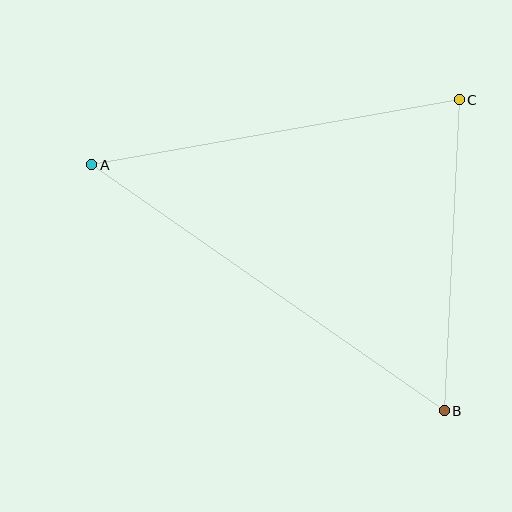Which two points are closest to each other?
Points B and C are closest to each other.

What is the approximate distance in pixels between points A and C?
The distance between A and C is approximately 374 pixels.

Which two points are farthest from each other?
Points A and B are farthest from each other.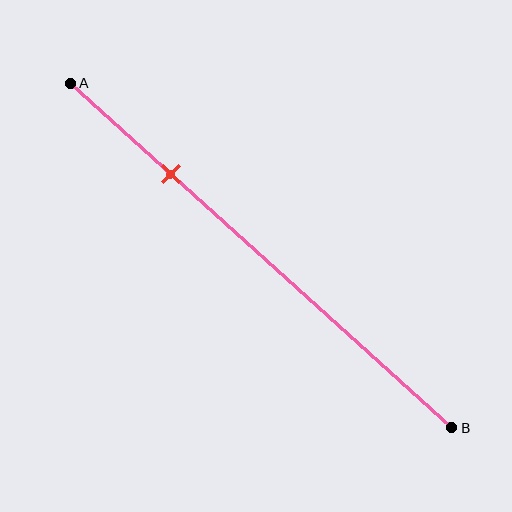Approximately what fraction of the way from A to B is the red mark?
The red mark is approximately 25% of the way from A to B.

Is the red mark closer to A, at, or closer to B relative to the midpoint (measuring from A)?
The red mark is closer to point A than the midpoint of segment AB.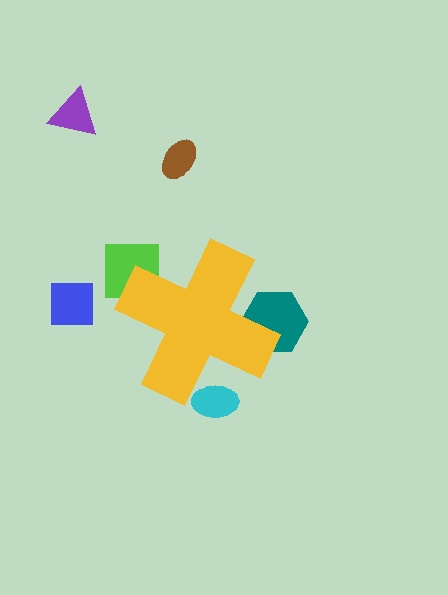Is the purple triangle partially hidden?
No, the purple triangle is fully visible.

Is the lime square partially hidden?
Yes, the lime square is partially hidden behind the yellow cross.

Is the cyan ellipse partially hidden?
Yes, the cyan ellipse is partially hidden behind the yellow cross.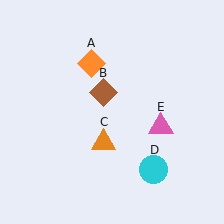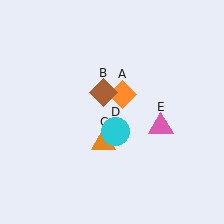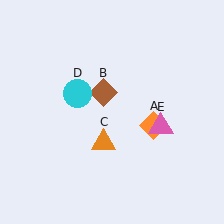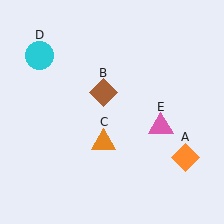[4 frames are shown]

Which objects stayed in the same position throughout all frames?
Brown diamond (object B) and orange triangle (object C) and pink triangle (object E) remained stationary.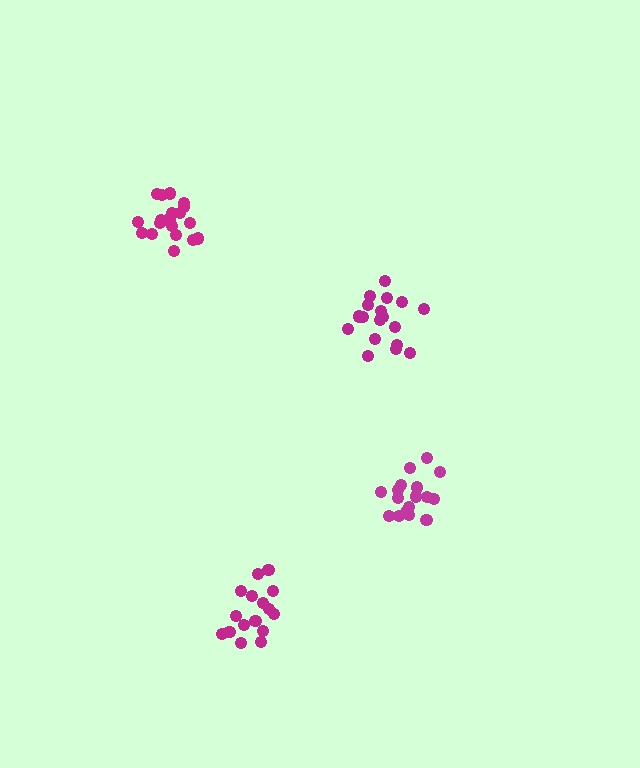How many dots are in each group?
Group 1: 16 dots, Group 2: 20 dots, Group 3: 18 dots, Group 4: 18 dots (72 total).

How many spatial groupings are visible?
There are 4 spatial groupings.